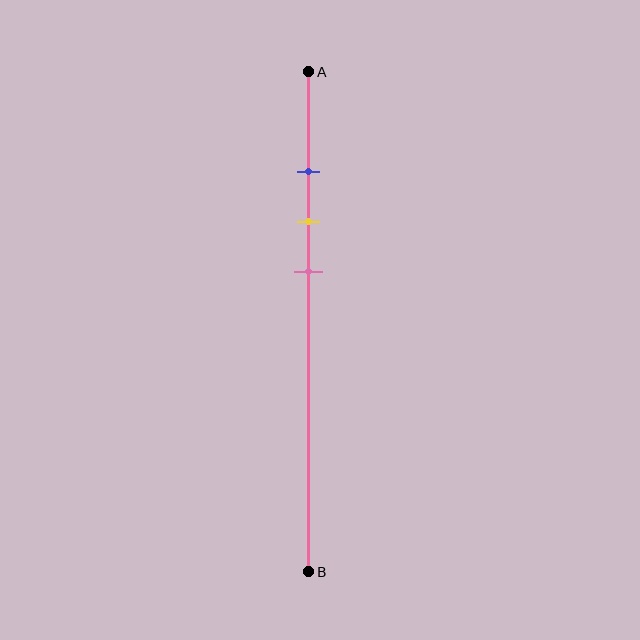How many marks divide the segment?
There are 3 marks dividing the segment.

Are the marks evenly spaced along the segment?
Yes, the marks are approximately evenly spaced.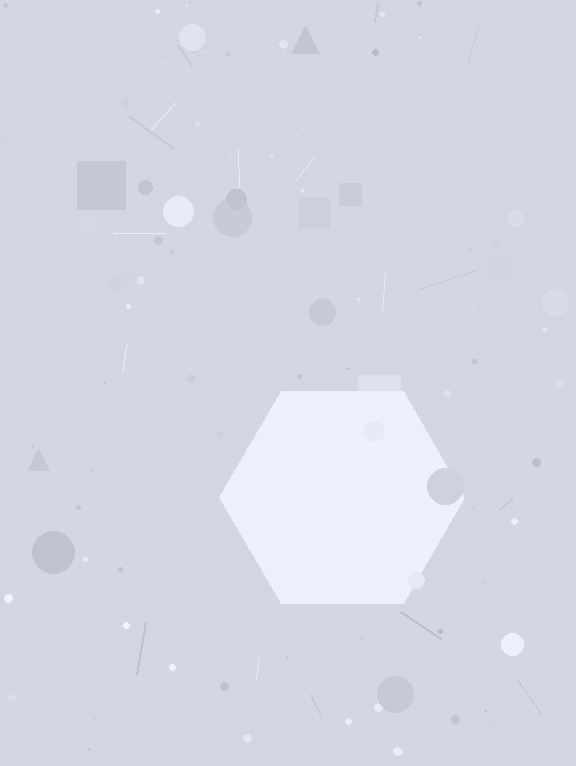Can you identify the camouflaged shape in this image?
The camouflaged shape is a hexagon.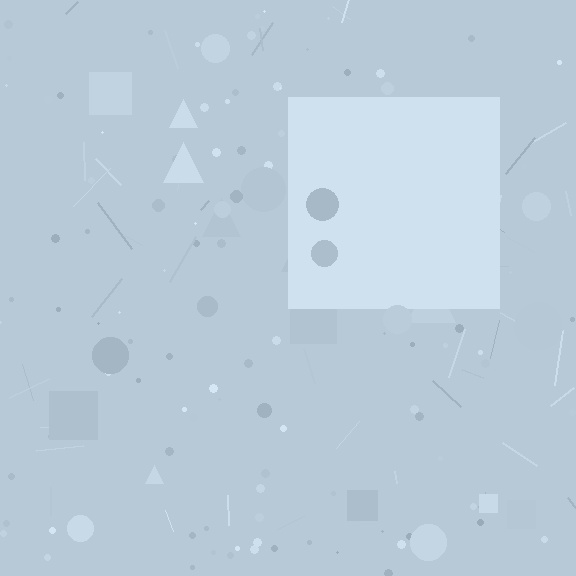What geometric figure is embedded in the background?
A square is embedded in the background.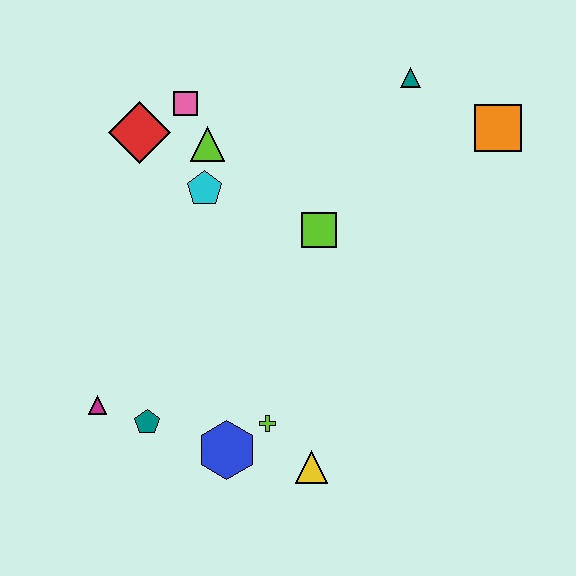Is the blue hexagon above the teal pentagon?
No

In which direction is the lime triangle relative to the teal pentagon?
The lime triangle is above the teal pentagon.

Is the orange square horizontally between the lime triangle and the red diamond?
No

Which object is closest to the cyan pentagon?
The lime triangle is closest to the cyan pentagon.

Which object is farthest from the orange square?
The magenta triangle is farthest from the orange square.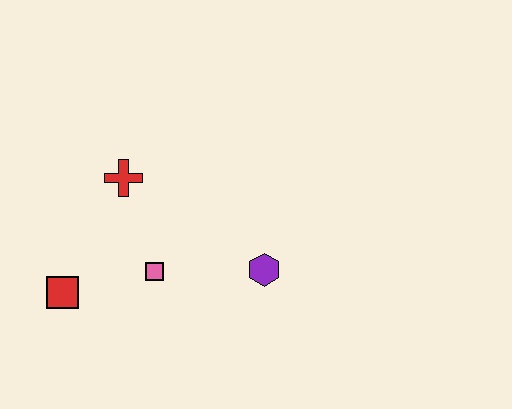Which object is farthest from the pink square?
The purple hexagon is farthest from the pink square.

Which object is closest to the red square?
The pink square is closest to the red square.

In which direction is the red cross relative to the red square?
The red cross is above the red square.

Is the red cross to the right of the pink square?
No